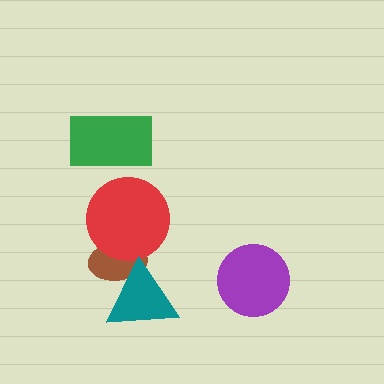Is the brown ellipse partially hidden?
Yes, it is partially covered by another shape.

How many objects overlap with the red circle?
1 object overlaps with the red circle.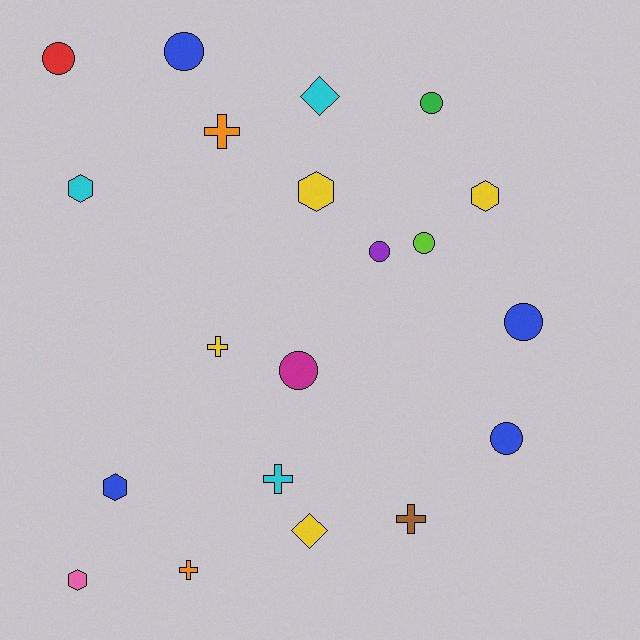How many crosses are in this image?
There are 5 crosses.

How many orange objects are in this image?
There are 2 orange objects.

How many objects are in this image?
There are 20 objects.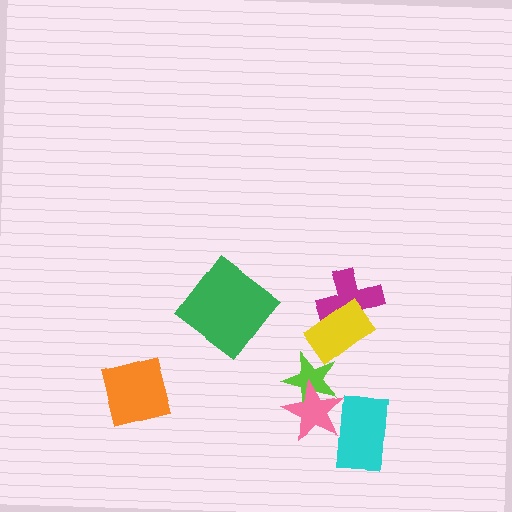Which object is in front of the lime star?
The pink star is in front of the lime star.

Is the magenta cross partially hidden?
Yes, it is partially covered by another shape.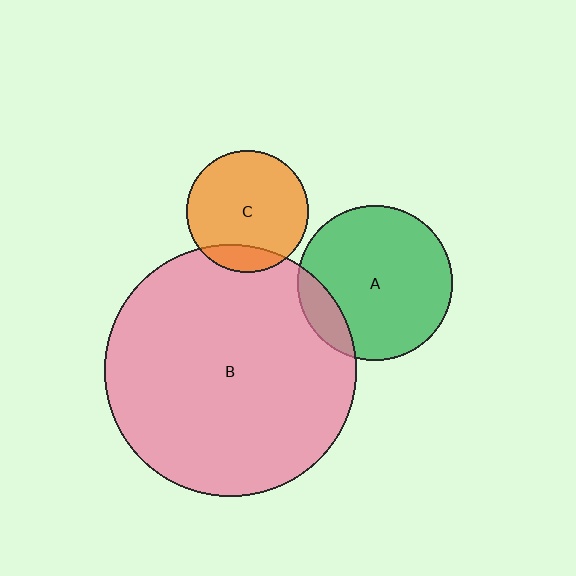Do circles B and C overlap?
Yes.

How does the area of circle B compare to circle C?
Approximately 4.3 times.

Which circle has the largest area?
Circle B (pink).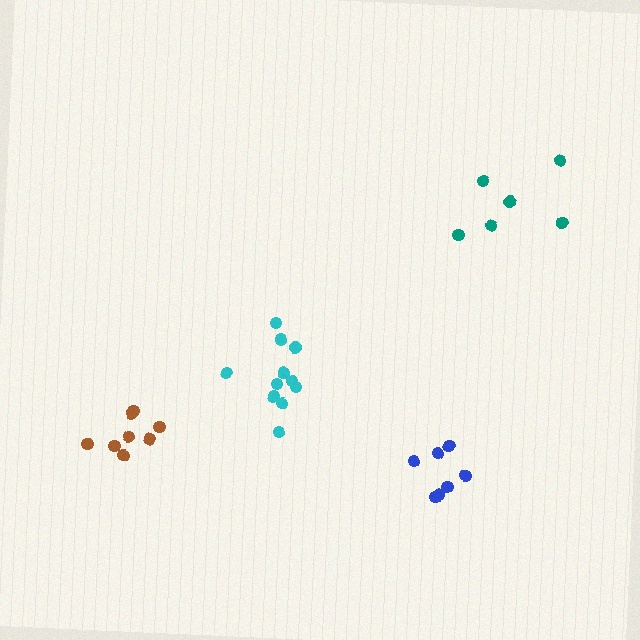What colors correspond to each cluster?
The clusters are colored: cyan, teal, brown, blue.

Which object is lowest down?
The brown cluster is bottommost.